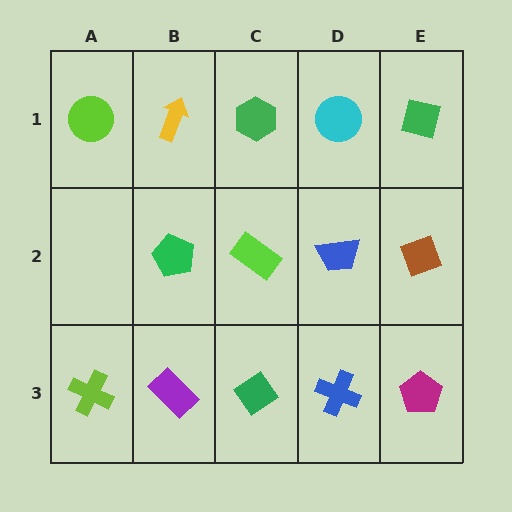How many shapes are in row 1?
5 shapes.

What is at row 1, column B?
A yellow arrow.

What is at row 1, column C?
A green hexagon.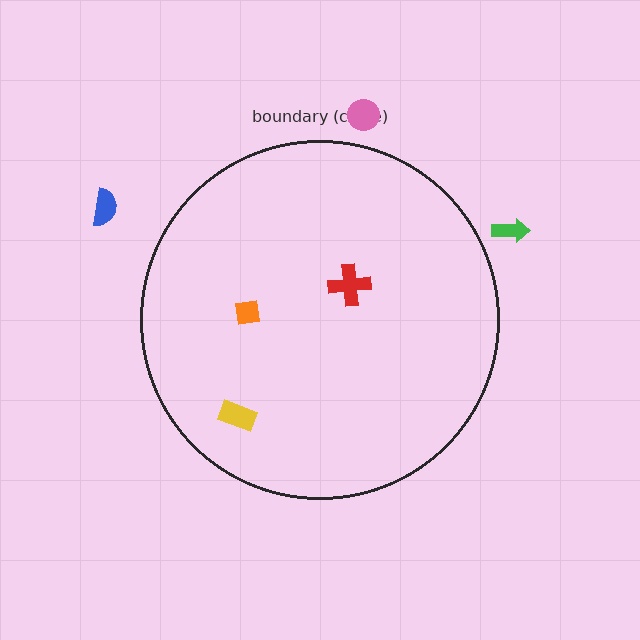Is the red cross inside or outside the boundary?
Inside.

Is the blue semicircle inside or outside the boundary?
Outside.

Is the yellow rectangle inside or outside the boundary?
Inside.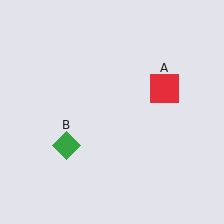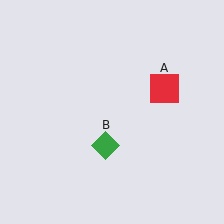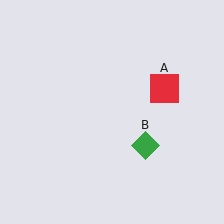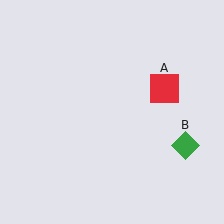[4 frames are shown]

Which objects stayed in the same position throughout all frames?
Red square (object A) remained stationary.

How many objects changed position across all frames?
1 object changed position: green diamond (object B).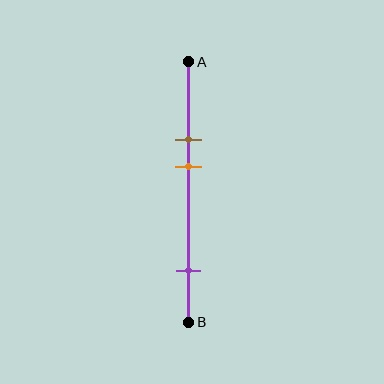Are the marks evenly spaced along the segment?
No, the marks are not evenly spaced.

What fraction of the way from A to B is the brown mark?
The brown mark is approximately 30% (0.3) of the way from A to B.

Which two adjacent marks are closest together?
The brown and orange marks are the closest adjacent pair.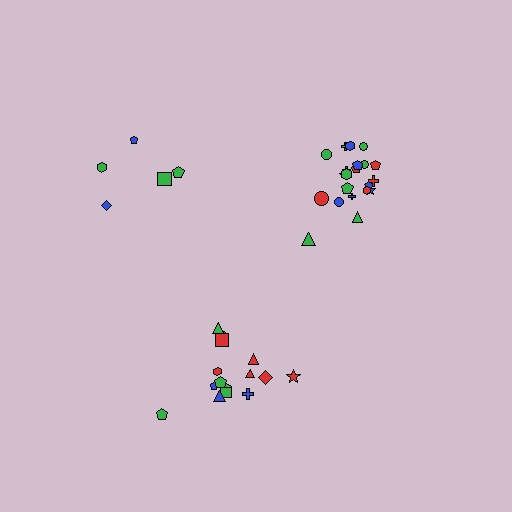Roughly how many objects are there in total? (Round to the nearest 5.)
Roughly 40 objects in total.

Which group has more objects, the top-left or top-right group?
The top-right group.